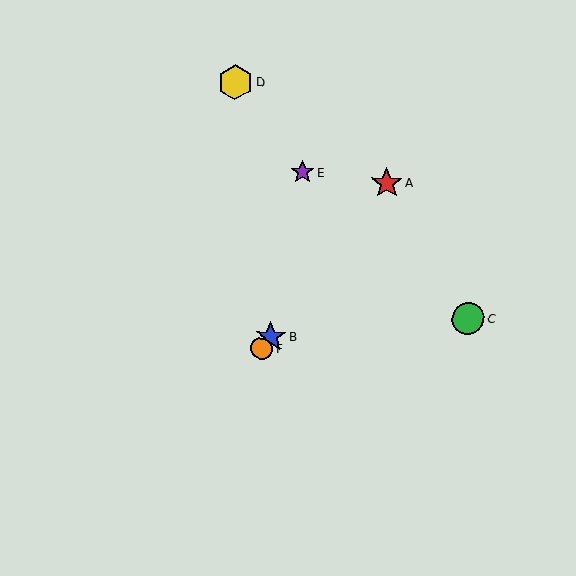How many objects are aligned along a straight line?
3 objects (A, B, F) are aligned along a straight line.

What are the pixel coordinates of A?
Object A is at (387, 183).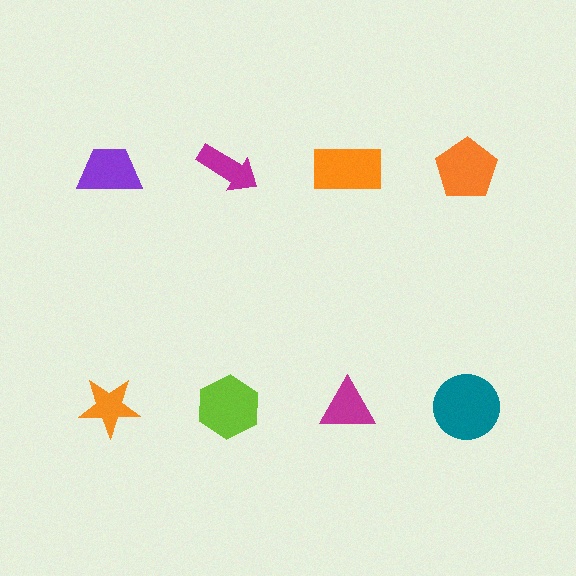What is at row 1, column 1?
A purple trapezoid.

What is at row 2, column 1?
An orange star.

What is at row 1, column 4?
An orange pentagon.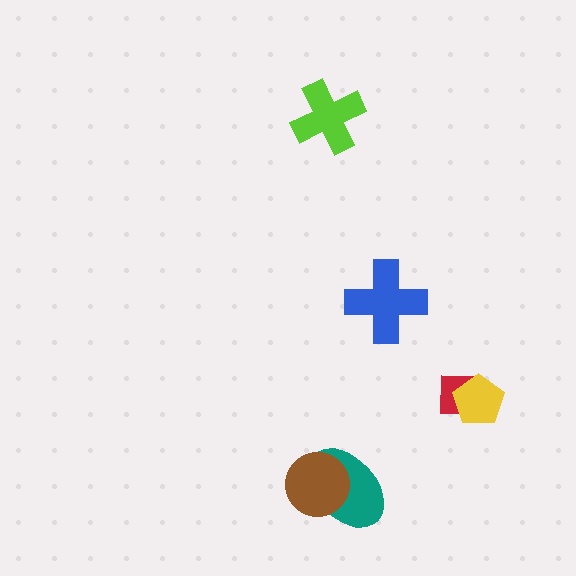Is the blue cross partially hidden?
No, no other shape covers it.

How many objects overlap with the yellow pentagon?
1 object overlaps with the yellow pentagon.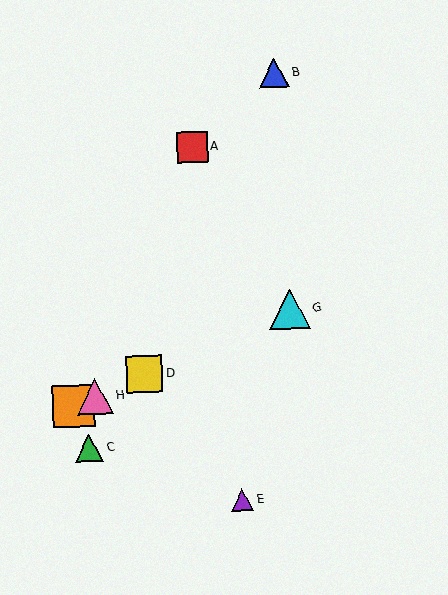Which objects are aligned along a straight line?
Objects D, F, G, H are aligned along a straight line.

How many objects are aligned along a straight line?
4 objects (D, F, G, H) are aligned along a straight line.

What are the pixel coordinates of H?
Object H is at (95, 396).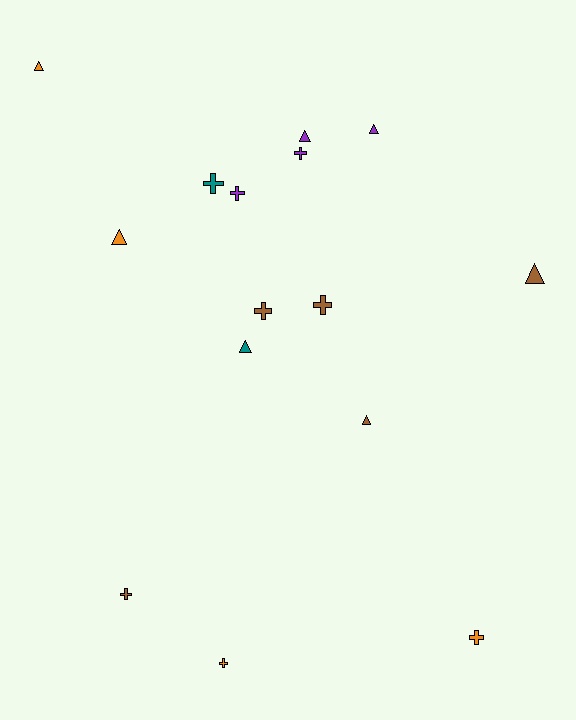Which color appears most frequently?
Brown, with 5 objects.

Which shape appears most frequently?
Cross, with 8 objects.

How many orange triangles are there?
There are 2 orange triangles.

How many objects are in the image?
There are 15 objects.